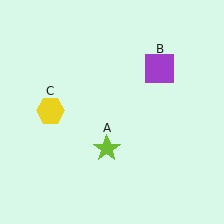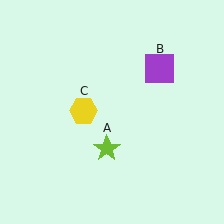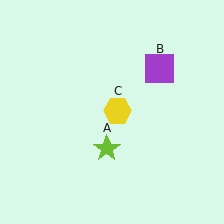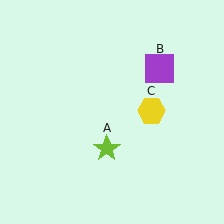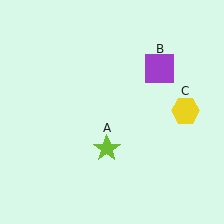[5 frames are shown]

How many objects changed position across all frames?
1 object changed position: yellow hexagon (object C).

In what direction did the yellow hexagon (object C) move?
The yellow hexagon (object C) moved right.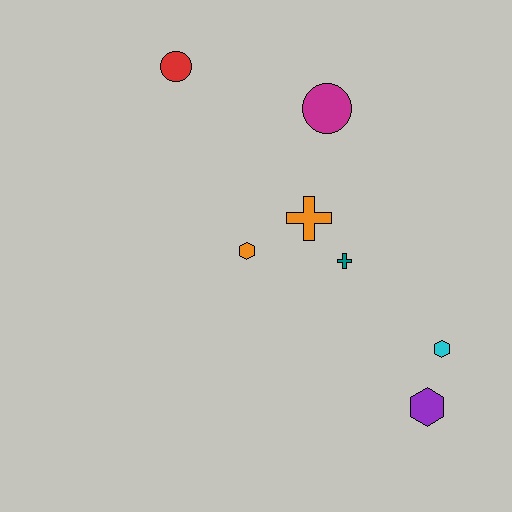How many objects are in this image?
There are 7 objects.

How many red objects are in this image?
There is 1 red object.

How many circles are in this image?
There are 2 circles.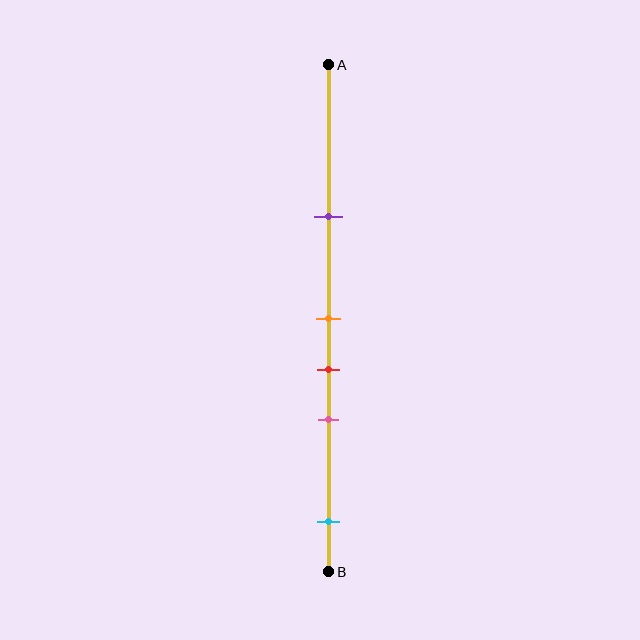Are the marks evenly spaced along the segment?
No, the marks are not evenly spaced.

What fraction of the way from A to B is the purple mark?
The purple mark is approximately 30% (0.3) of the way from A to B.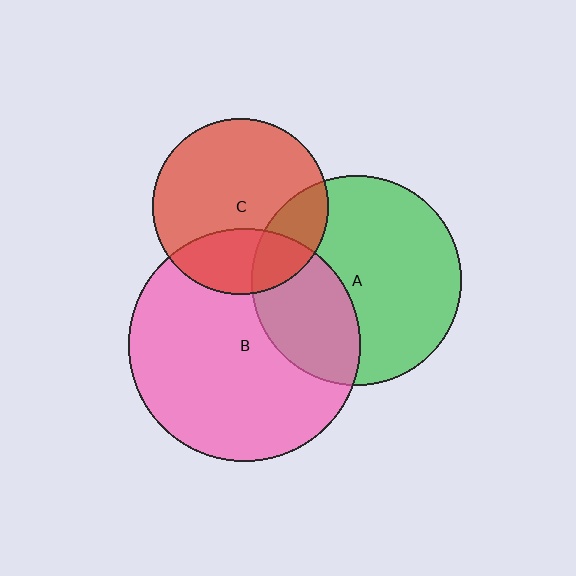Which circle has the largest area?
Circle B (pink).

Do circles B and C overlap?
Yes.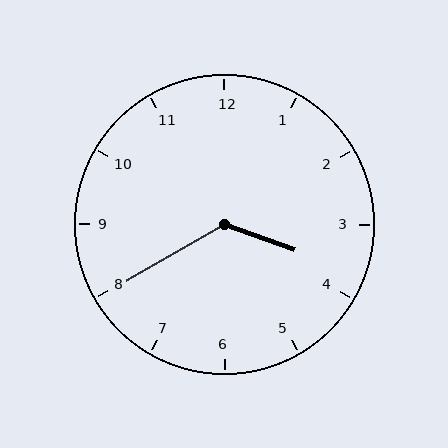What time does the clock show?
3:40.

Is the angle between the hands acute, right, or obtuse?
It is obtuse.